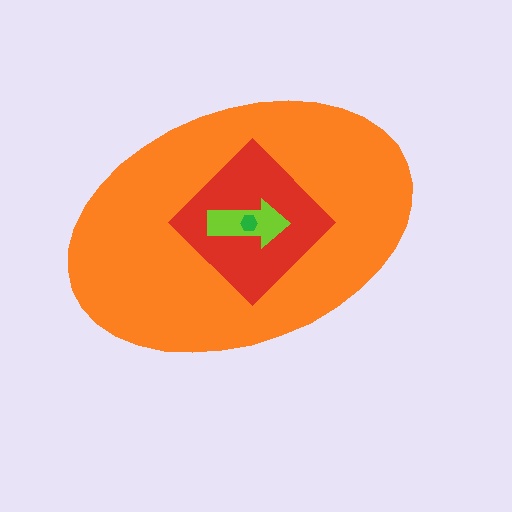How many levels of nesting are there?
4.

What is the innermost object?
The green hexagon.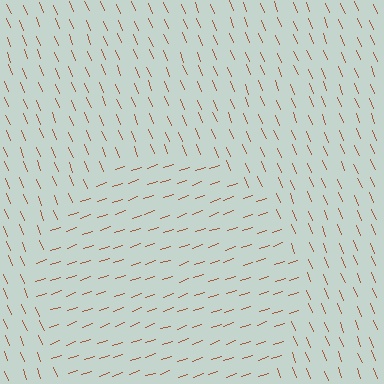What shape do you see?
I see a circle.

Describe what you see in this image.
The image is filled with small brown line segments. A circle region in the image has lines oriented differently from the surrounding lines, creating a visible texture boundary.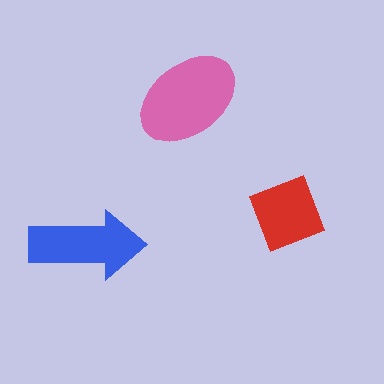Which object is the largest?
The pink ellipse.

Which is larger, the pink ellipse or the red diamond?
The pink ellipse.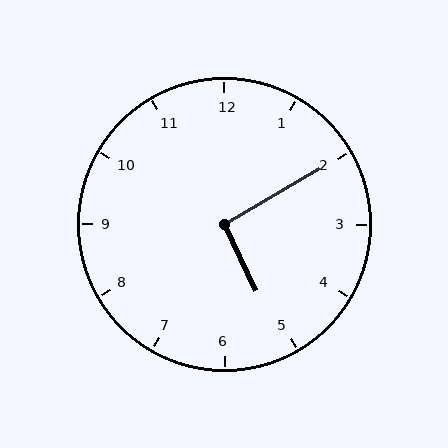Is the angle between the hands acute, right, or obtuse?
It is right.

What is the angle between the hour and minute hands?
Approximately 95 degrees.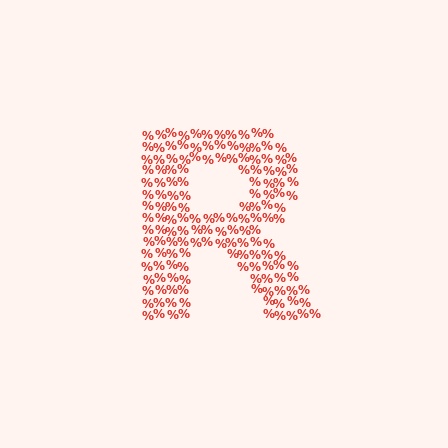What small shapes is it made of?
It is made of small percent signs.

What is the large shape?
The large shape is the letter R.